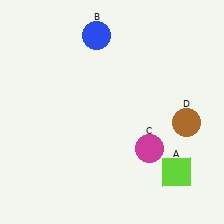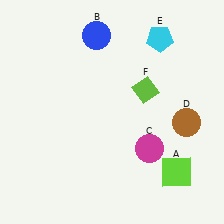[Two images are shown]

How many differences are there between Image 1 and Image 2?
There are 2 differences between the two images.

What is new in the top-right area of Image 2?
A cyan pentagon (E) was added in the top-right area of Image 2.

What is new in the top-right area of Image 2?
A lime diamond (F) was added in the top-right area of Image 2.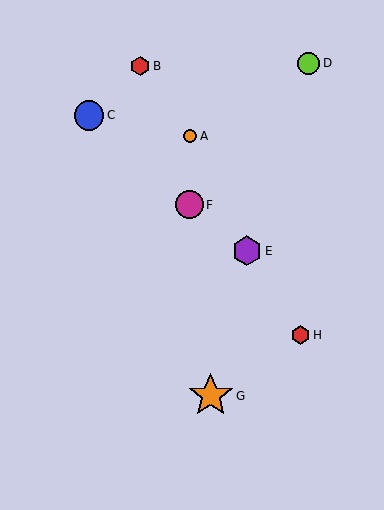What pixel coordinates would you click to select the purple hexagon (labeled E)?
Click at (247, 251) to select the purple hexagon E.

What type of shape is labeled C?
Shape C is a blue circle.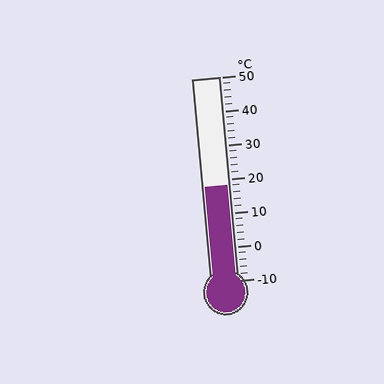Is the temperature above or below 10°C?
The temperature is above 10°C.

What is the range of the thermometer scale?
The thermometer scale ranges from -10°C to 50°C.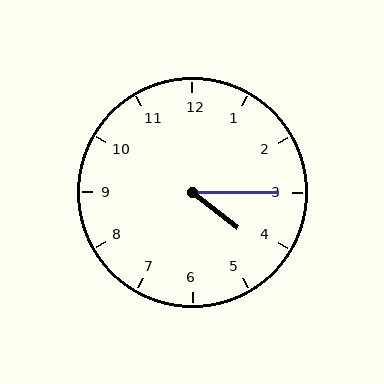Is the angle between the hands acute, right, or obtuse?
It is acute.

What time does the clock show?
4:15.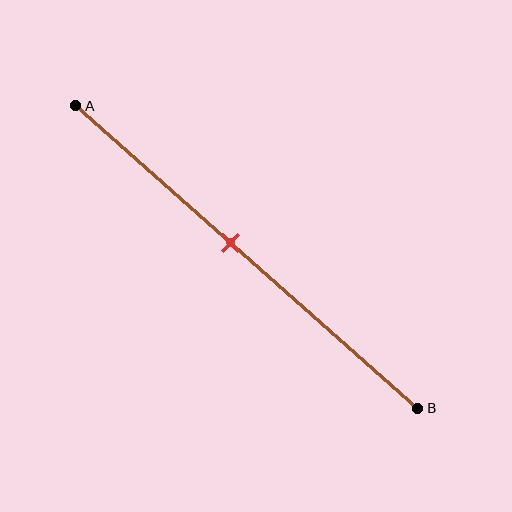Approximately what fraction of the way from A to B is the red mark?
The red mark is approximately 45% of the way from A to B.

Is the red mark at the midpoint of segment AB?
No, the mark is at about 45% from A, not at the 50% midpoint.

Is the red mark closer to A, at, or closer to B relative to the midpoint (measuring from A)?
The red mark is closer to point A than the midpoint of segment AB.